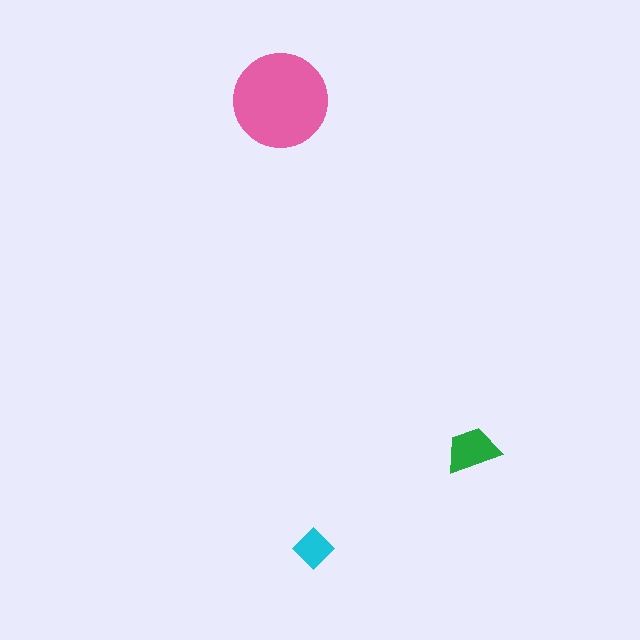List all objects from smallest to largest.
The cyan diamond, the green trapezoid, the pink circle.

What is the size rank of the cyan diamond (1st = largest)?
3rd.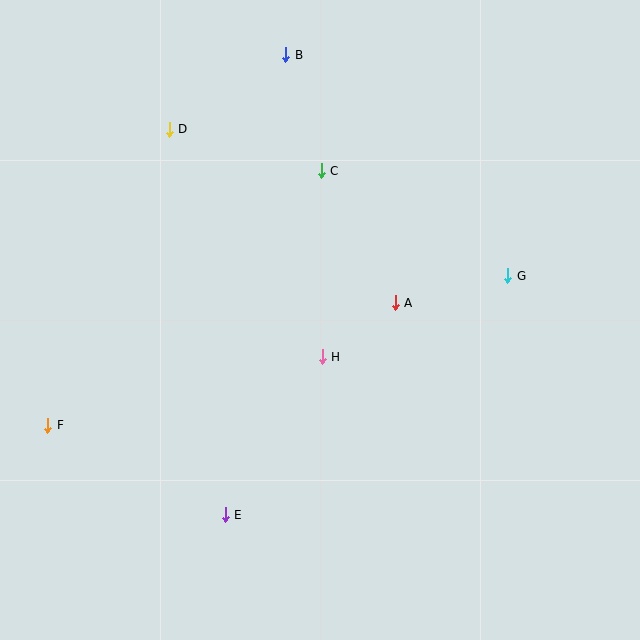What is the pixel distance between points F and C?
The distance between F and C is 374 pixels.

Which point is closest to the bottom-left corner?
Point F is closest to the bottom-left corner.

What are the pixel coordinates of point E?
Point E is at (225, 515).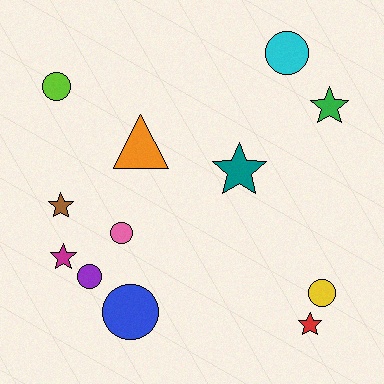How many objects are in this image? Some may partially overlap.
There are 12 objects.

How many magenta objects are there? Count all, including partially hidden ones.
There is 1 magenta object.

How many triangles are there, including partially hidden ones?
There is 1 triangle.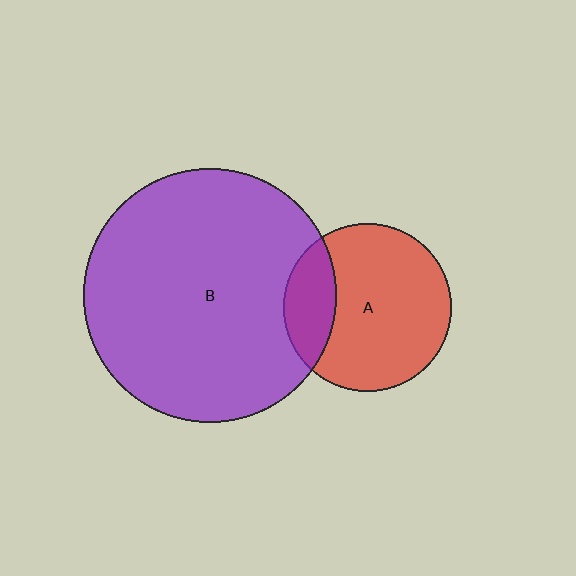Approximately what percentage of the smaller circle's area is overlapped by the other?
Approximately 20%.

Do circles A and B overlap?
Yes.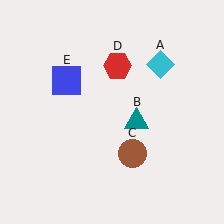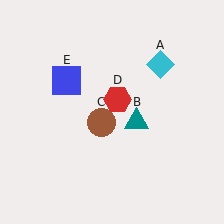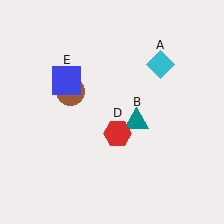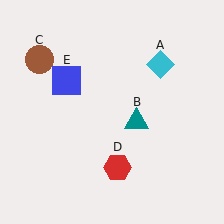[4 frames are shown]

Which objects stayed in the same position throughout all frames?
Cyan diamond (object A) and teal triangle (object B) and blue square (object E) remained stationary.